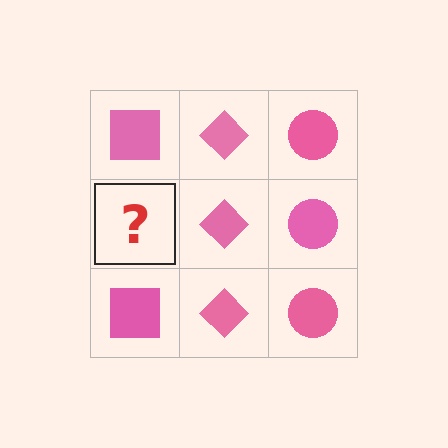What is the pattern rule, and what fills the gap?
The rule is that each column has a consistent shape. The gap should be filled with a pink square.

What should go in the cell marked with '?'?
The missing cell should contain a pink square.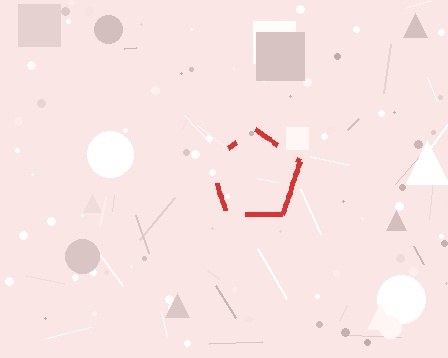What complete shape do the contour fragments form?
The contour fragments form a pentagon.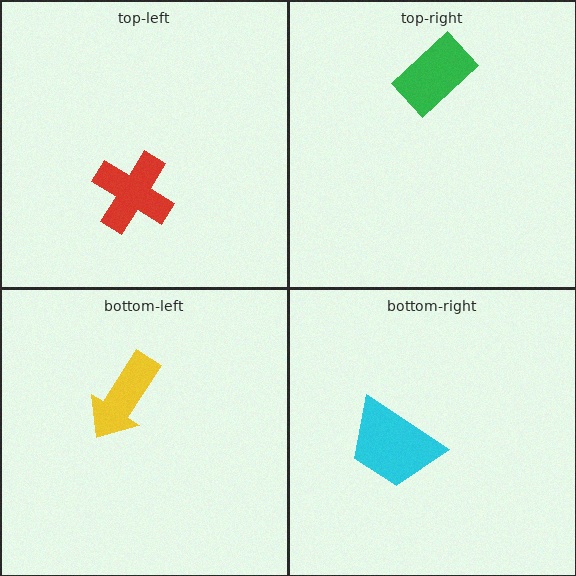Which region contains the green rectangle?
The top-right region.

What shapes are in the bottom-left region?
The yellow arrow.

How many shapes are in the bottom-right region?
1.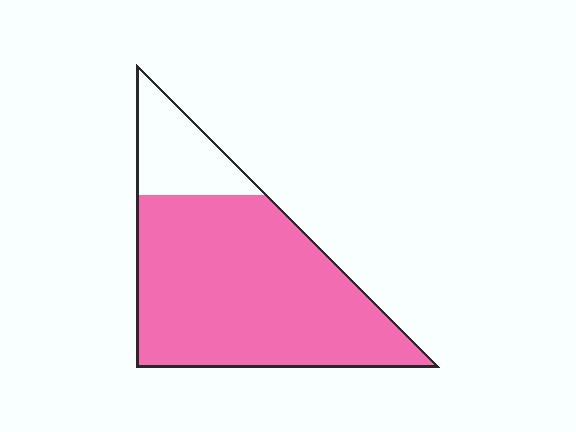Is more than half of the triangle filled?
Yes.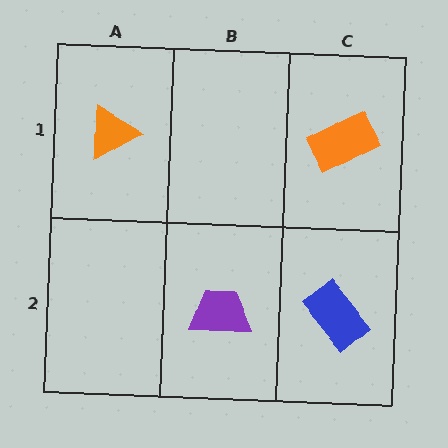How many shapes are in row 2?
2 shapes.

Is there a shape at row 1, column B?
No, that cell is empty.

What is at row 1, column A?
An orange triangle.